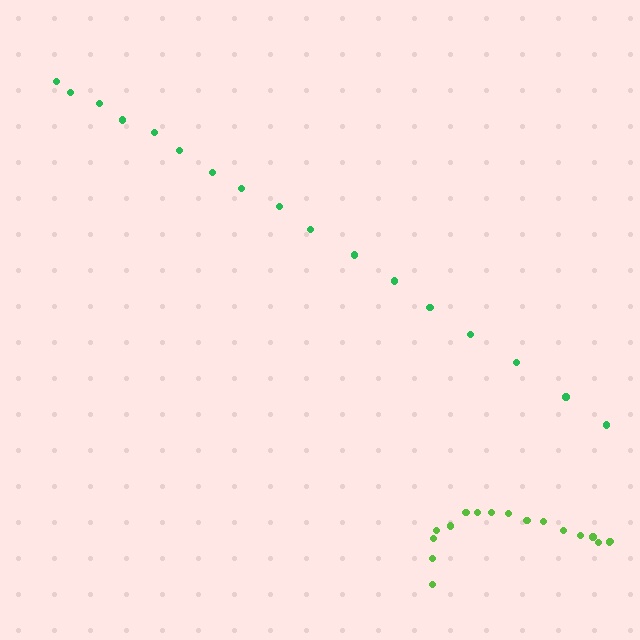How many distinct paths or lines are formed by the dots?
There are 2 distinct paths.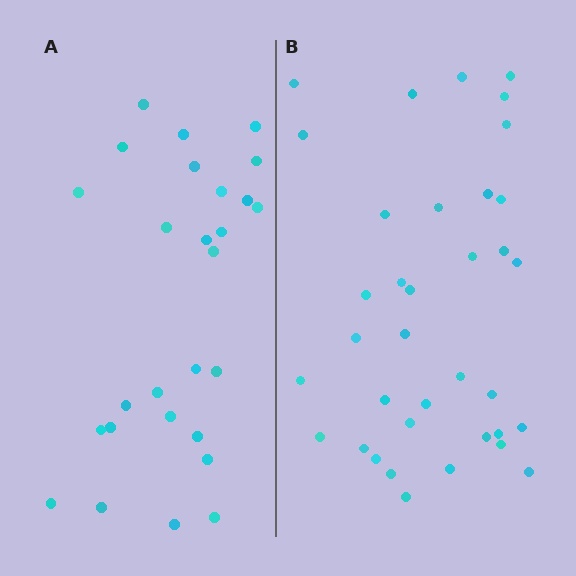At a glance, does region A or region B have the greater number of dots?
Region B (the right region) has more dots.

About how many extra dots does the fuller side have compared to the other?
Region B has roughly 8 or so more dots than region A.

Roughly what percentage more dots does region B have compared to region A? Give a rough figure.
About 35% more.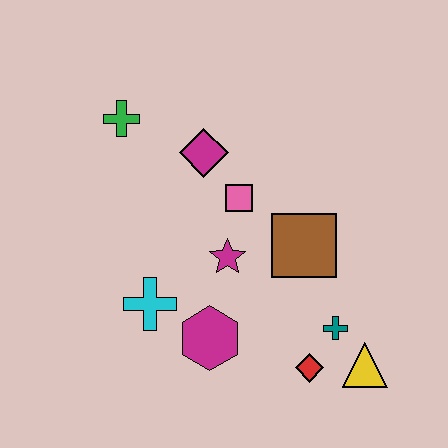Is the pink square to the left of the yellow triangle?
Yes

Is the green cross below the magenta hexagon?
No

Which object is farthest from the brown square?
The green cross is farthest from the brown square.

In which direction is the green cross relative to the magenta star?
The green cross is above the magenta star.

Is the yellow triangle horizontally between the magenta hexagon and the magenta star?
No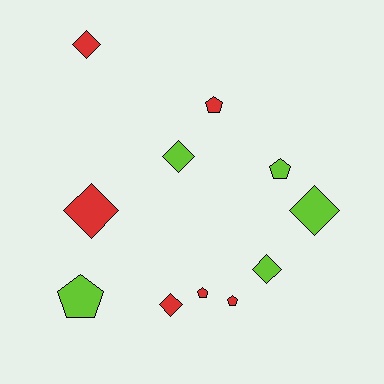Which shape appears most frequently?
Diamond, with 6 objects.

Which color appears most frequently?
Red, with 6 objects.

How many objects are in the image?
There are 11 objects.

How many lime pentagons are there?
There are 2 lime pentagons.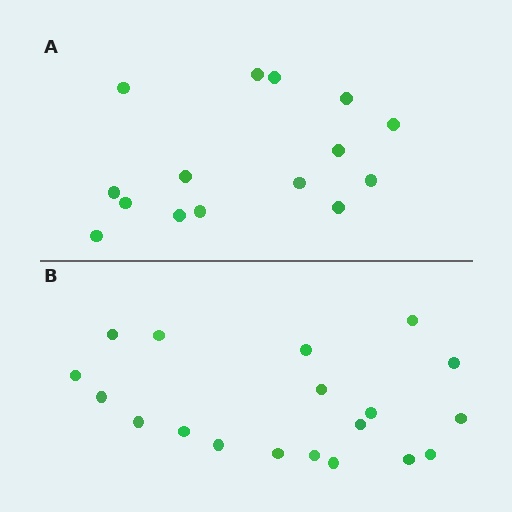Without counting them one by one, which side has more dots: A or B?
Region B (the bottom region) has more dots.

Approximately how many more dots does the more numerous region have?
Region B has about 4 more dots than region A.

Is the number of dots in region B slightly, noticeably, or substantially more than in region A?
Region B has noticeably more, but not dramatically so. The ratio is roughly 1.3 to 1.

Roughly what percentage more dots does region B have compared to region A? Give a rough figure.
About 25% more.